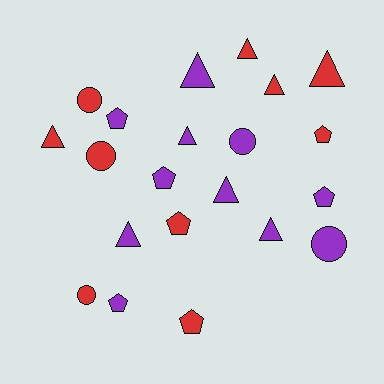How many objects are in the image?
There are 21 objects.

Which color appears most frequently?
Purple, with 11 objects.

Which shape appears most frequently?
Triangle, with 9 objects.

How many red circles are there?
There are 3 red circles.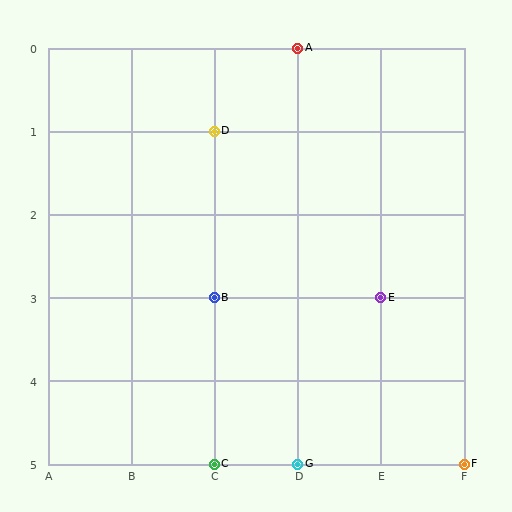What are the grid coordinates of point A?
Point A is at grid coordinates (D, 0).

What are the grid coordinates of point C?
Point C is at grid coordinates (C, 5).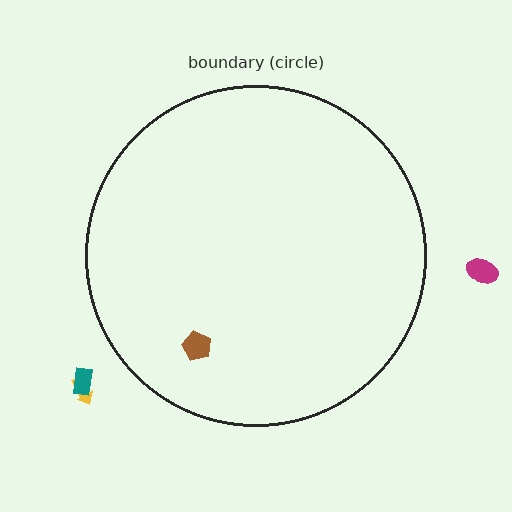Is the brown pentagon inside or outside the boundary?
Inside.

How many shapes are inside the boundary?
1 inside, 3 outside.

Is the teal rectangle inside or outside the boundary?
Outside.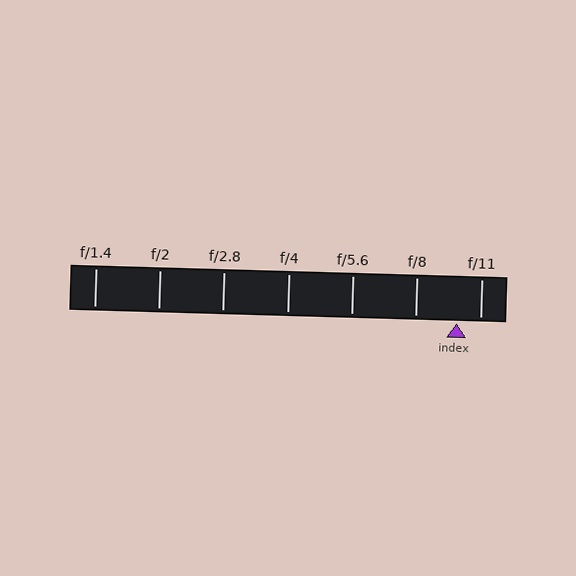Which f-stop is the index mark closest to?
The index mark is closest to f/11.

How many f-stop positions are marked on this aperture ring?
There are 7 f-stop positions marked.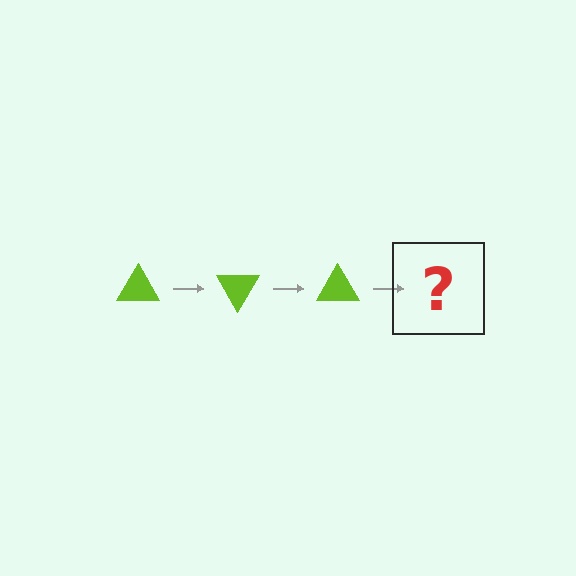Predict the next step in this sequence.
The next step is a lime triangle rotated 180 degrees.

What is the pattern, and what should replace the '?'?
The pattern is that the triangle rotates 60 degrees each step. The '?' should be a lime triangle rotated 180 degrees.